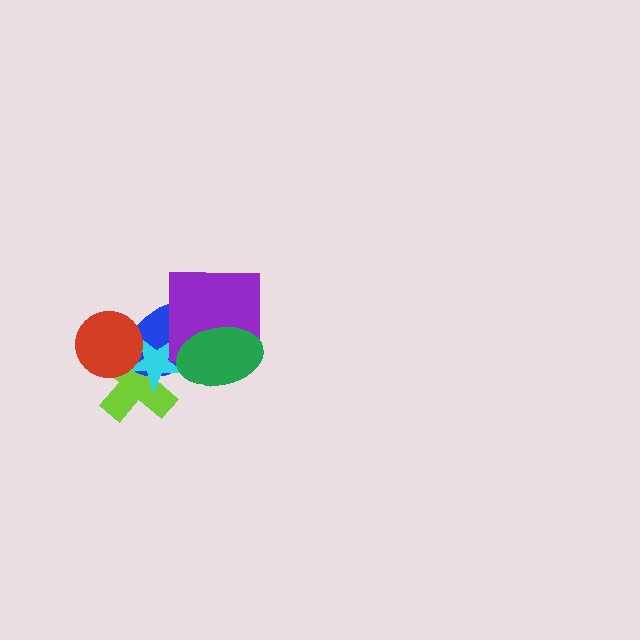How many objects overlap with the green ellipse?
3 objects overlap with the green ellipse.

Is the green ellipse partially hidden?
No, no other shape covers it.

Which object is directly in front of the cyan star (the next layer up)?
The red circle is directly in front of the cyan star.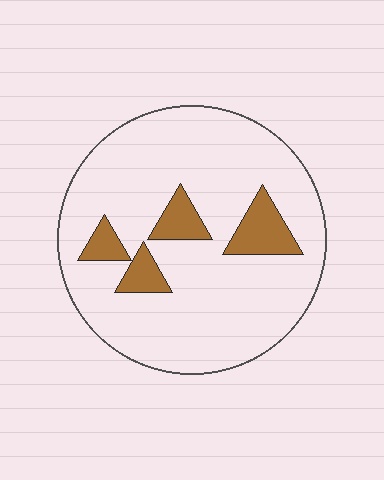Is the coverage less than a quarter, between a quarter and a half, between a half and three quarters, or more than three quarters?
Less than a quarter.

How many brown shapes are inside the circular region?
4.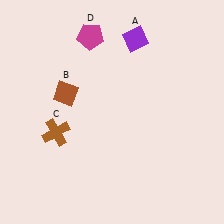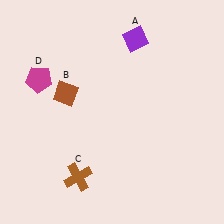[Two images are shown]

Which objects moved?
The objects that moved are: the brown cross (C), the magenta pentagon (D).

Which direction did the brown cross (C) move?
The brown cross (C) moved down.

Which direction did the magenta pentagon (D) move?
The magenta pentagon (D) moved left.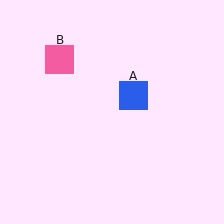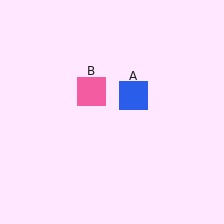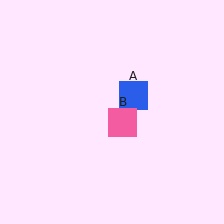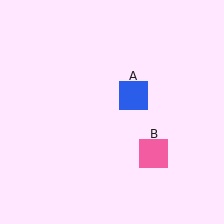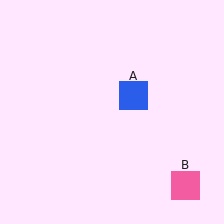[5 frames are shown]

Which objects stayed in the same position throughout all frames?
Blue square (object A) remained stationary.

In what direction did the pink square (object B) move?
The pink square (object B) moved down and to the right.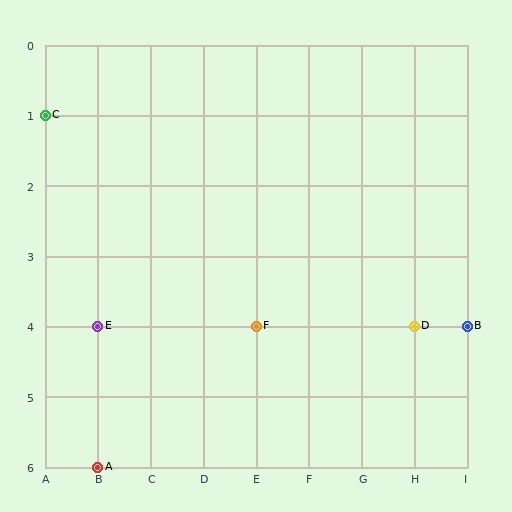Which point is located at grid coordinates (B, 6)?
Point A is at (B, 6).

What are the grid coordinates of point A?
Point A is at grid coordinates (B, 6).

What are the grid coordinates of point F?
Point F is at grid coordinates (E, 4).